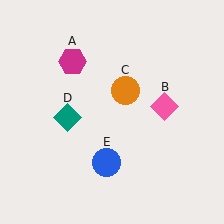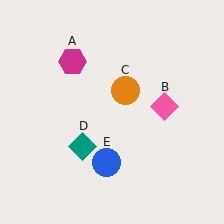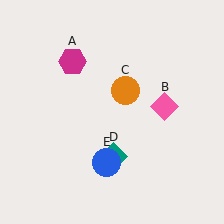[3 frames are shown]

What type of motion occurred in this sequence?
The teal diamond (object D) rotated counterclockwise around the center of the scene.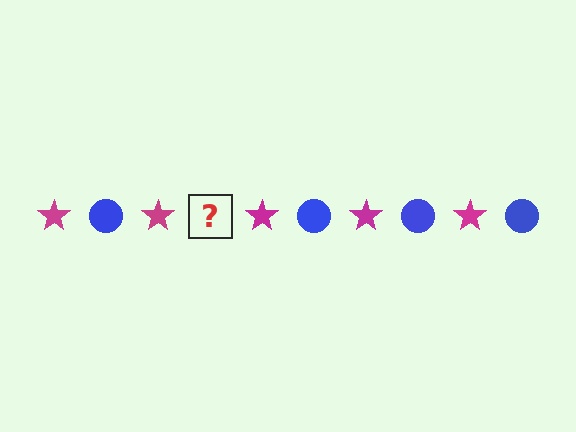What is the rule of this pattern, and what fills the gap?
The rule is that the pattern alternates between magenta star and blue circle. The gap should be filled with a blue circle.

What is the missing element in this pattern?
The missing element is a blue circle.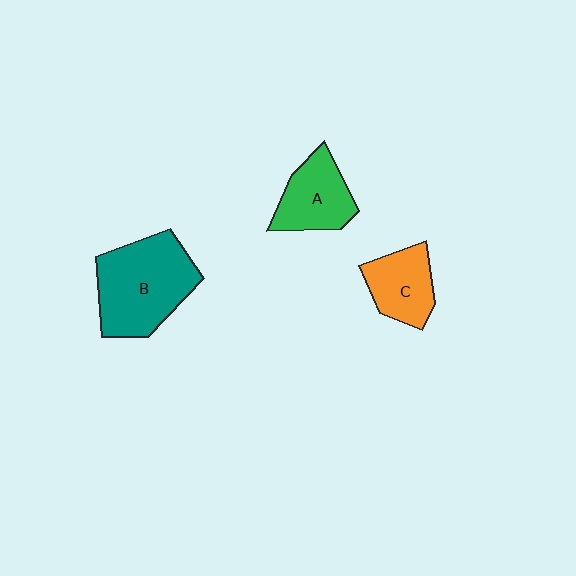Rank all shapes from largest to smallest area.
From largest to smallest: B (teal), A (green), C (orange).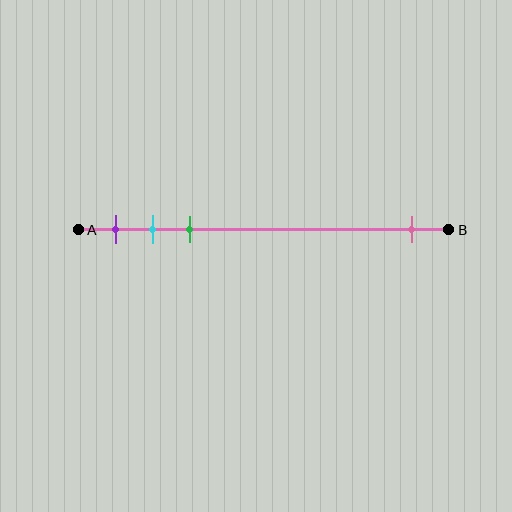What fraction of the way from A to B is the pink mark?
The pink mark is approximately 90% (0.9) of the way from A to B.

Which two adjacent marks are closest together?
The cyan and green marks are the closest adjacent pair.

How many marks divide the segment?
There are 4 marks dividing the segment.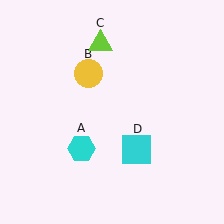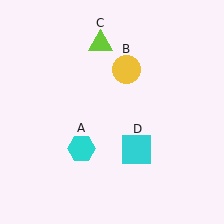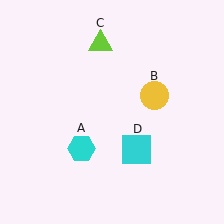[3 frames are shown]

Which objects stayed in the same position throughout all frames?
Cyan hexagon (object A) and lime triangle (object C) and cyan square (object D) remained stationary.